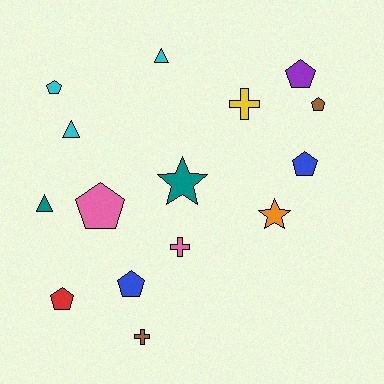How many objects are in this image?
There are 15 objects.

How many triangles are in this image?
There are 3 triangles.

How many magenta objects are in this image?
There are no magenta objects.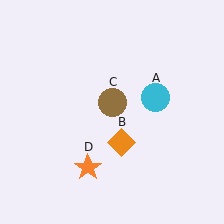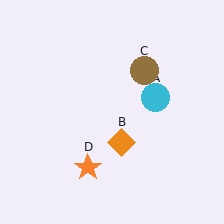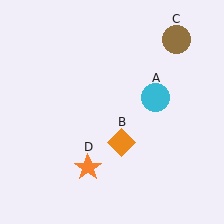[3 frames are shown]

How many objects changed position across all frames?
1 object changed position: brown circle (object C).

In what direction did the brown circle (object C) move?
The brown circle (object C) moved up and to the right.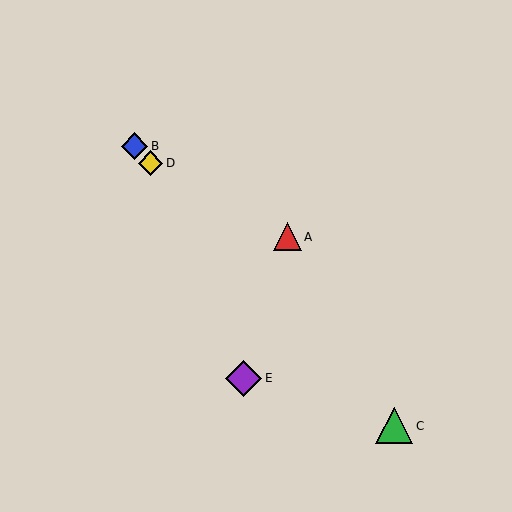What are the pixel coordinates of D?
Object D is at (150, 163).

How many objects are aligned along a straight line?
3 objects (B, C, D) are aligned along a straight line.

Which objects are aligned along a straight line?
Objects B, C, D are aligned along a straight line.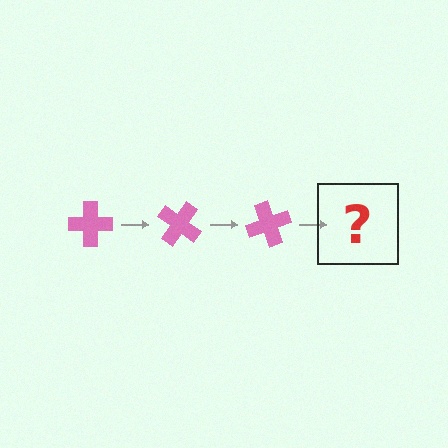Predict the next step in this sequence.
The next step is a pink cross rotated 105 degrees.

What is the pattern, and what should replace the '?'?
The pattern is that the cross rotates 35 degrees each step. The '?' should be a pink cross rotated 105 degrees.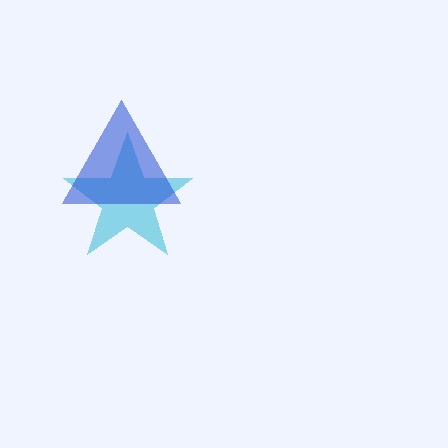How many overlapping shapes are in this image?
There are 2 overlapping shapes in the image.